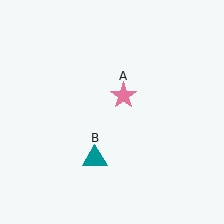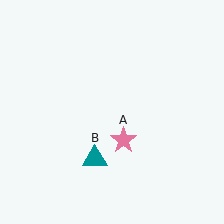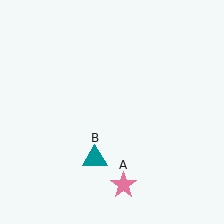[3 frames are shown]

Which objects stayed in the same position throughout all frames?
Teal triangle (object B) remained stationary.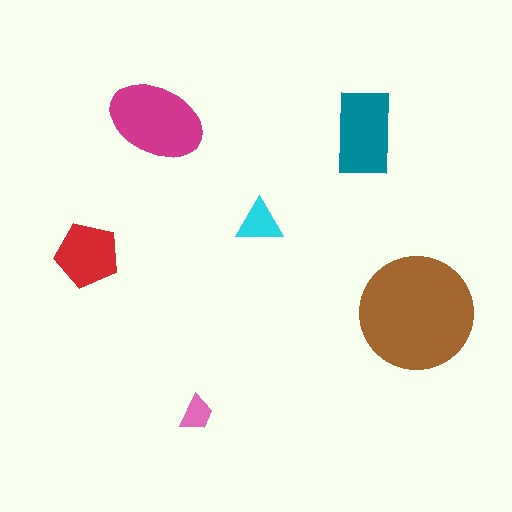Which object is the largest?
The brown circle.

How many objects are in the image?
There are 6 objects in the image.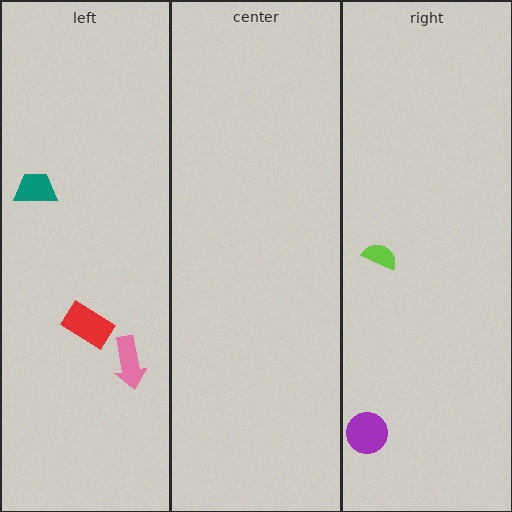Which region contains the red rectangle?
The left region.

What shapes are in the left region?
The teal trapezoid, the pink arrow, the red rectangle.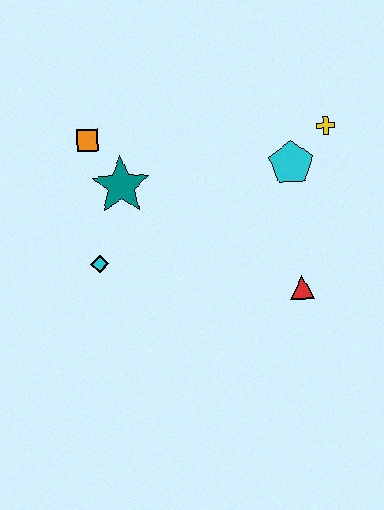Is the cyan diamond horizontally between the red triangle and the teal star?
No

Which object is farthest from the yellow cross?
The cyan diamond is farthest from the yellow cross.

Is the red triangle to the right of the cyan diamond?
Yes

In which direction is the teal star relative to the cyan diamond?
The teal star is above the cyan diamond.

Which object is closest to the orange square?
The teal star is closest to the orange square.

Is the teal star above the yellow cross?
No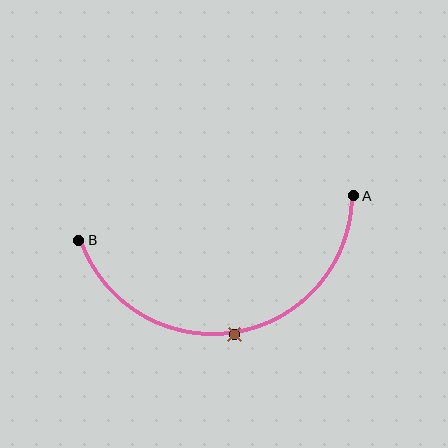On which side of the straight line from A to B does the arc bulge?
The arc bulges below the straight line connecting A and B.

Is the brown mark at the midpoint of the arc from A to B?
Yes. The brown mark lies on the arc at equal arc-length from both A and B — it is the arc midpoint.